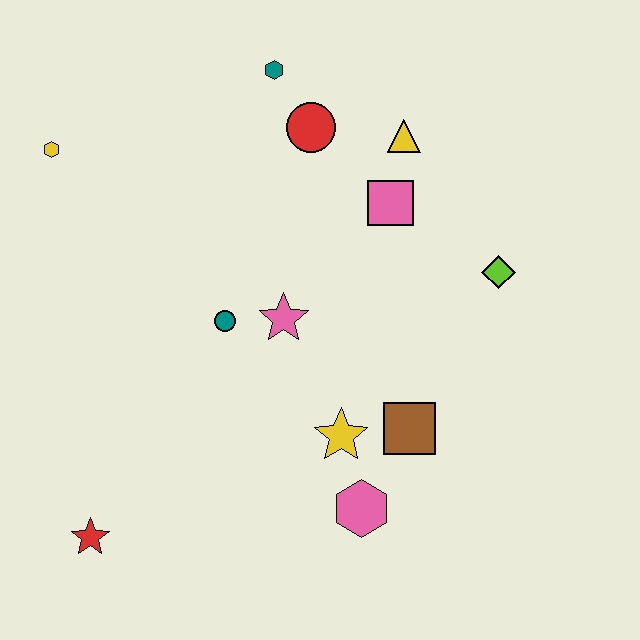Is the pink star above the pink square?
No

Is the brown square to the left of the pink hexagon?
No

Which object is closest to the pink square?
The yellow triangle is closest to the pink square.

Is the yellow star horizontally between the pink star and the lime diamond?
Yes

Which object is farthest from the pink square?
The red star is farthest from the pink square.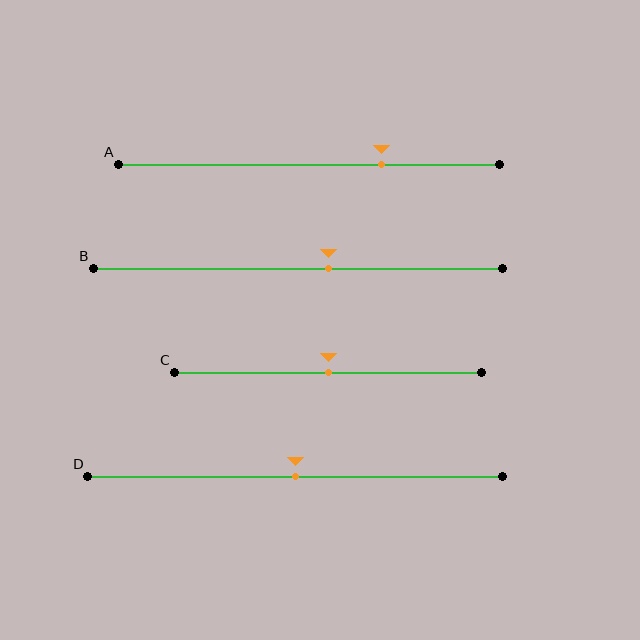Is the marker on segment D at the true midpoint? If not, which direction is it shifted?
Yes, the marker on segment D is at the true midpoint.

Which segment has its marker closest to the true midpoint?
Segment C has its marker closest to the true midpoint.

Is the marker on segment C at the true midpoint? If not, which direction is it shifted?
Yes, the marker on segment C is at the true midpoint.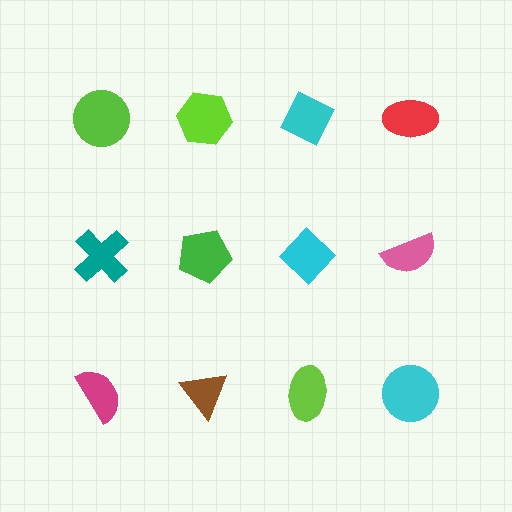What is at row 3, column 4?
A cyan circle.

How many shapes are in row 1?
4 shapes.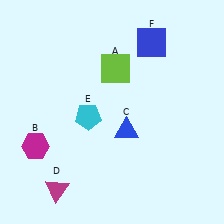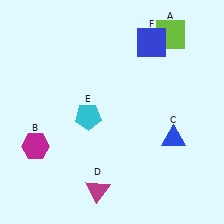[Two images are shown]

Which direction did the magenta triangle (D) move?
The magenta triangle (D) moved right.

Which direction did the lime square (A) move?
The lime square (A) moved right.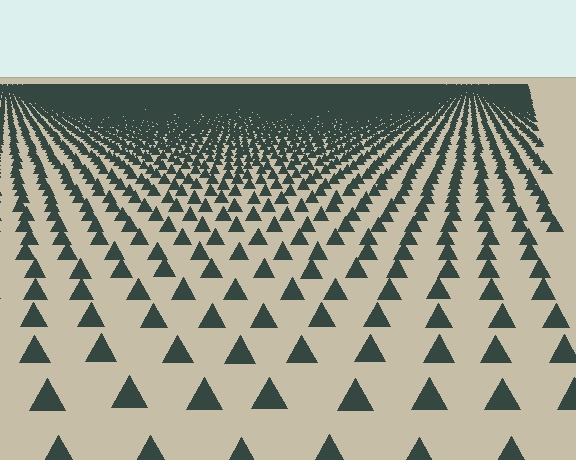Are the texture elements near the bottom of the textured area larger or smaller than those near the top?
Larger. Near the bottom, elements are closer to the viewer and appear at a bigger on-screen size.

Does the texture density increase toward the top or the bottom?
Density increases toward the top.